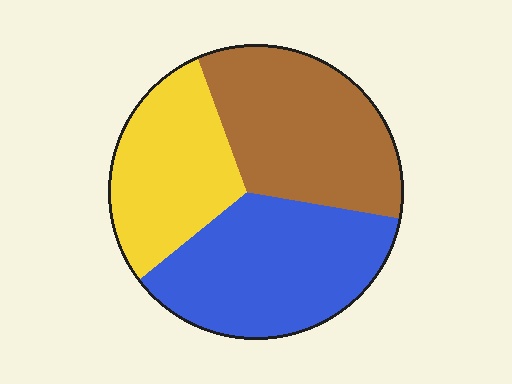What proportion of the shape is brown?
Brown covers about 35% of the shape.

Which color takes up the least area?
Yellow, at roughly 25%.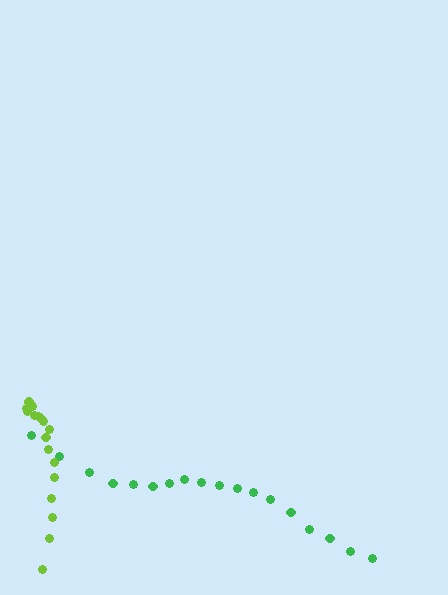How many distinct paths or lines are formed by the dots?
There are 2 distinct paths.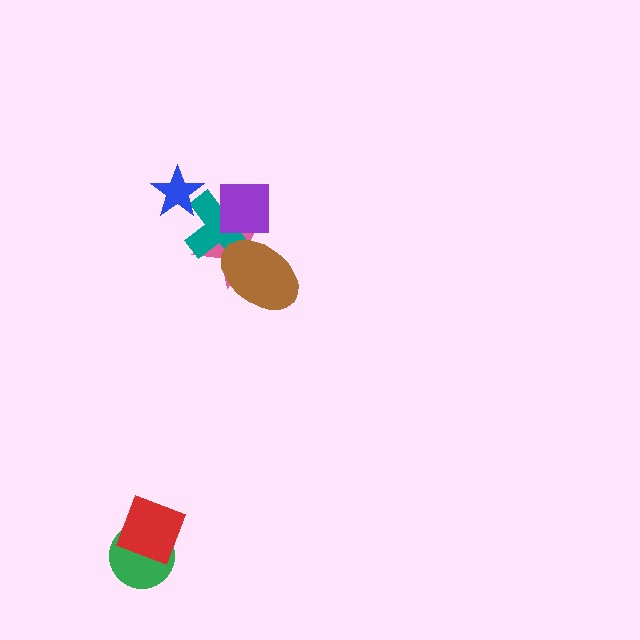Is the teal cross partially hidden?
Yes, it is partially covered by another shape.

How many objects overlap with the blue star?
1 object overlaps with the blue star.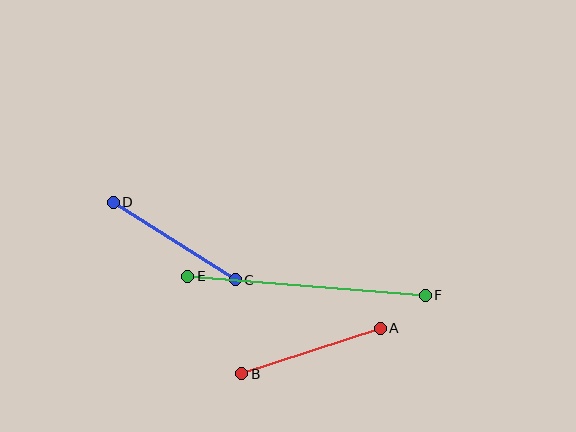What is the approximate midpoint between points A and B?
The midpoint is at approximately (311, 351) pixels.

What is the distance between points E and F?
The distance is approximately 239 pixels.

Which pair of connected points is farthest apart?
Points E and F are farthest apart.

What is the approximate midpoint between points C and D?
The midpoint is at approximately (174, 241) pixels.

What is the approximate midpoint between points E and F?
The midpoint is at approximately (306, 286) pixels.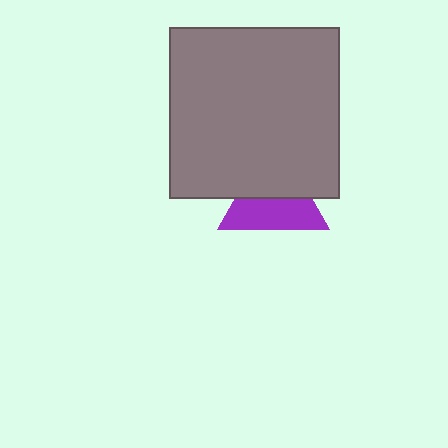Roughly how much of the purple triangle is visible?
About half of it is visible (roughly 51%).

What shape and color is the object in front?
The object in front is a gray square.